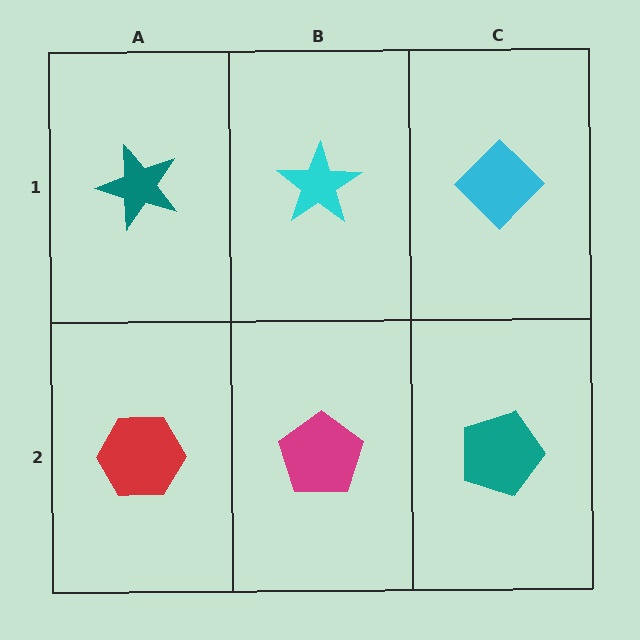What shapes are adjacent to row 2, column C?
A cyan diamond (row 1, column C), a magenta pentagon (row 2, column B).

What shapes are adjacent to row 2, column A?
A teal star (row 1, column A), a magenta pentagon (row 2, column B).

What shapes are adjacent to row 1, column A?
A red hexagon (row 2, column A), a cyan star (row 1, column B).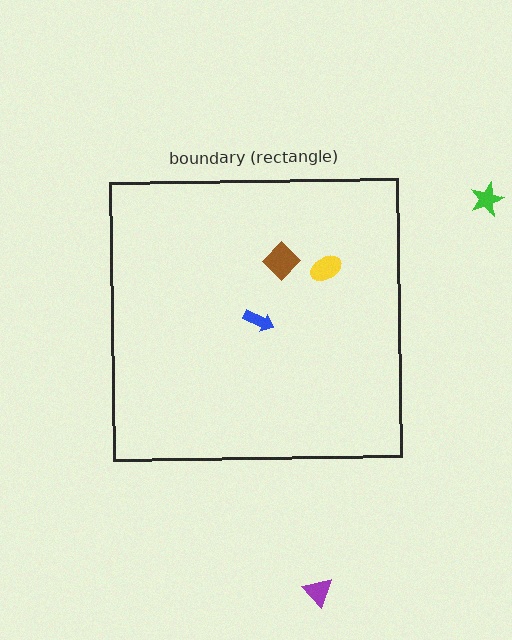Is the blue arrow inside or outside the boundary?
Inside.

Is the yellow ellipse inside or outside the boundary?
Inside.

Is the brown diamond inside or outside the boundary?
Inside.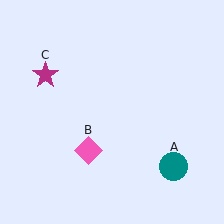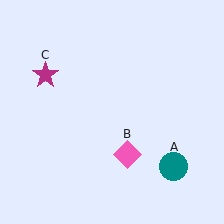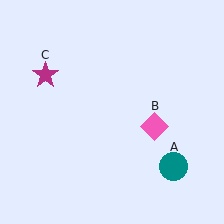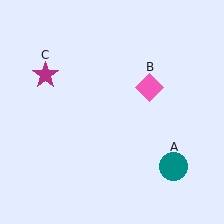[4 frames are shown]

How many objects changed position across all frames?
1 object changed position: pink diamond (object B).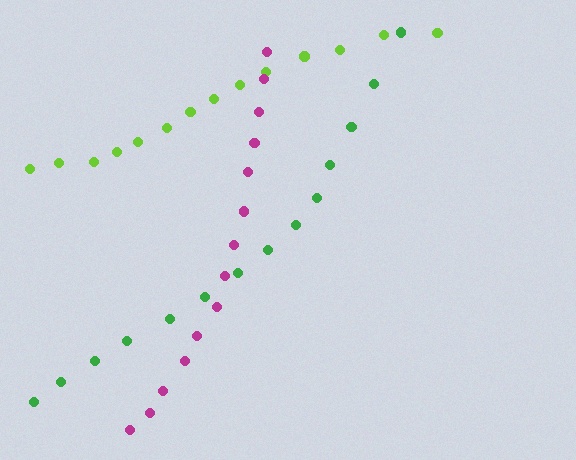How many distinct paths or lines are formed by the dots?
There are 3 distinct paths.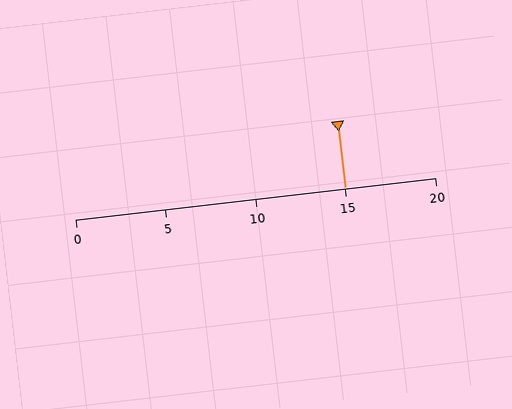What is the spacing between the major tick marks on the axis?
The major ticks are spaced 5 apart.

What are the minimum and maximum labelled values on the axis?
The axis runs from 0 to 20.